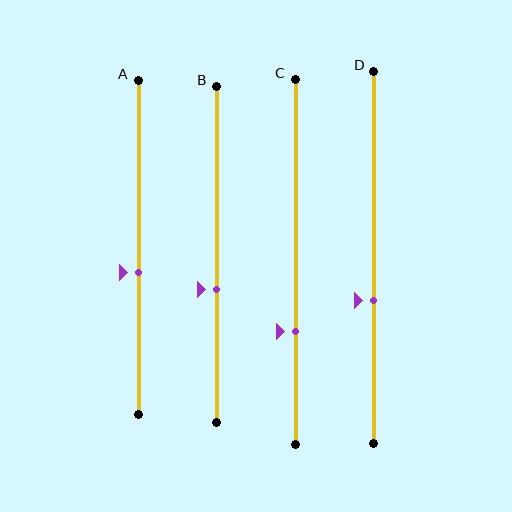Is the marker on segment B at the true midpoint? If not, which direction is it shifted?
No, the marker on segment B is shifted downward by about 11% of the segment length.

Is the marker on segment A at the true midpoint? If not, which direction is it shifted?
No, the marker on segment A is shifted downward by about 7% of the segment length.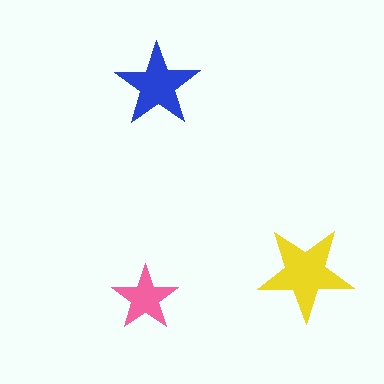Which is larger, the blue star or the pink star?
The blue one.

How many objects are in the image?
There are 3 objects in the image.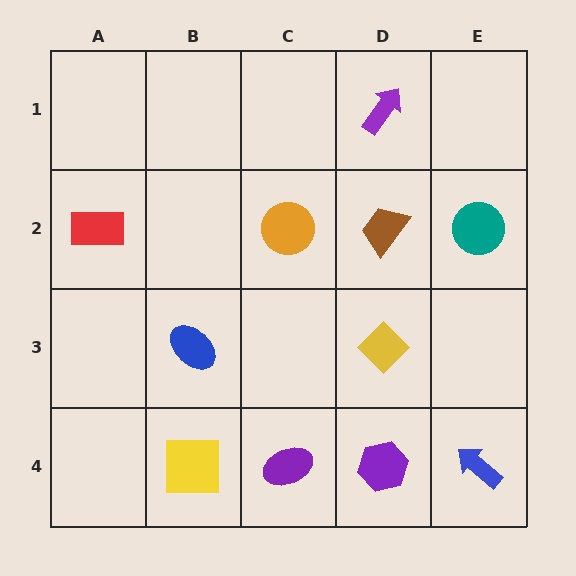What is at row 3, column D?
A yellow diamond.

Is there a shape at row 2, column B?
No, that cell is empty.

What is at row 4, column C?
A purple ellipse.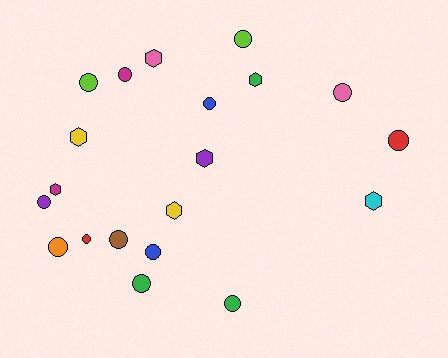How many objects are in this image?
There are 20 objects.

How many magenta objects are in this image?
There are 2 magenta objects.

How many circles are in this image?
There are 13 circles.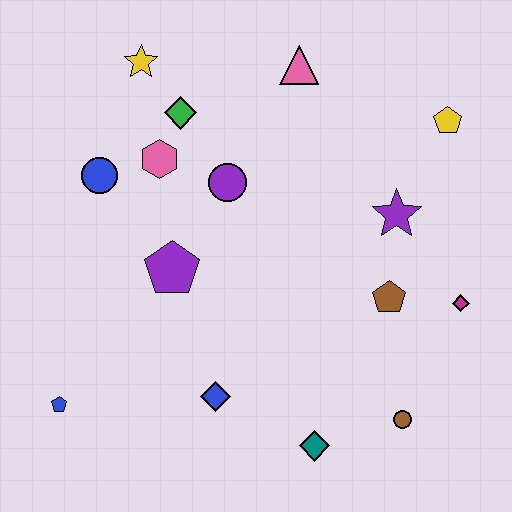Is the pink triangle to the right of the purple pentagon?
Yes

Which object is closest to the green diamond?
The pink hexagon is closest to the green diamond.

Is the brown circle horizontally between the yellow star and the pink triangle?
No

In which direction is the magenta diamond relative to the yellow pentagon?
The magenta diamond is below the yellow pentagon.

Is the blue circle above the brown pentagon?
Yes